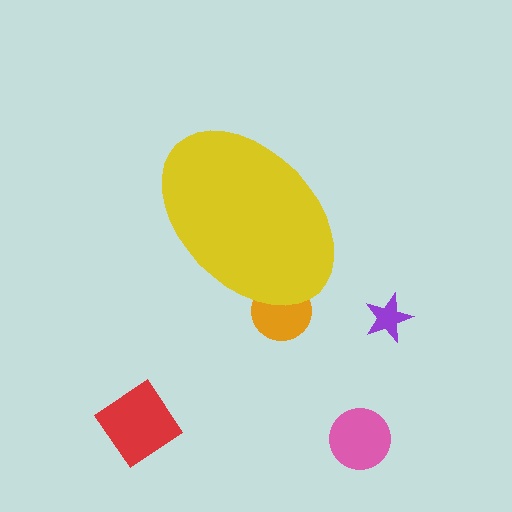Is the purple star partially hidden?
No, the purple star is fully visible.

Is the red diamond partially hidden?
No, the red diamond is fully visible.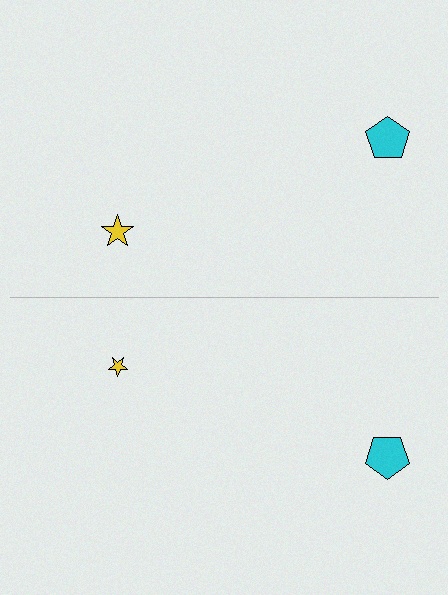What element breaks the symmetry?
The yellow star on the bottom side has a different size than its mirror counterpart.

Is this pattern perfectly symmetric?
No, the pattern is not perfectly symmetric. The yellow star on the bottom side has a different size than its mirror counterpart.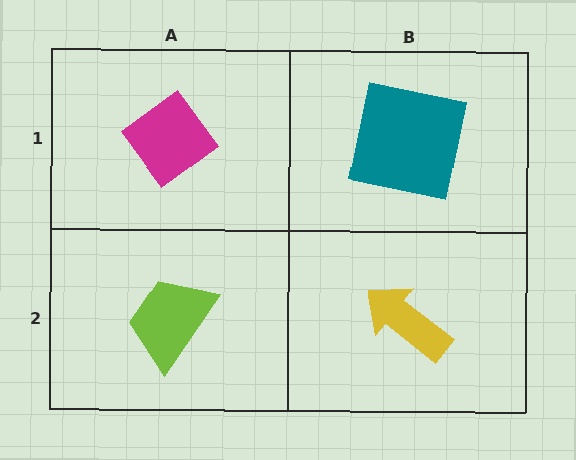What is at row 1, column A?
A magenta diamond.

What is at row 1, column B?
A teal square.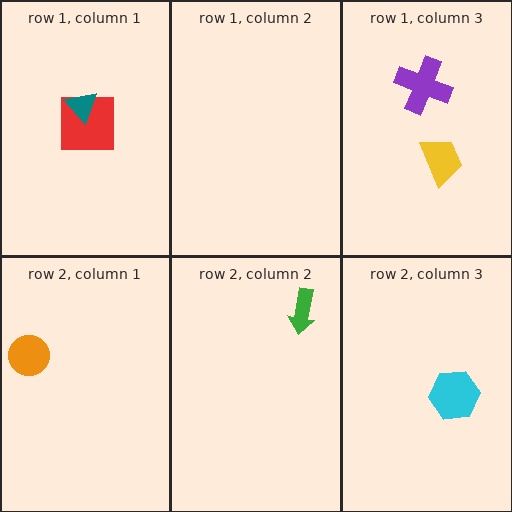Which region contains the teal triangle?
The row 1, column 1 region.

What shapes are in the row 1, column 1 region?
The red square, the teal triangle.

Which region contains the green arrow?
The row 2, column 2 region.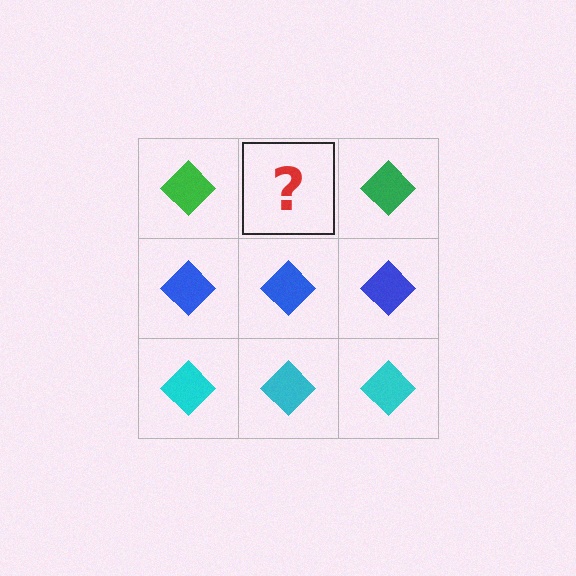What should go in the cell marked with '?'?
The missing cell should contain a green diamond.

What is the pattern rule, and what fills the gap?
The rule is that each row has a consistent color. The gap should be filled with a green diamond.